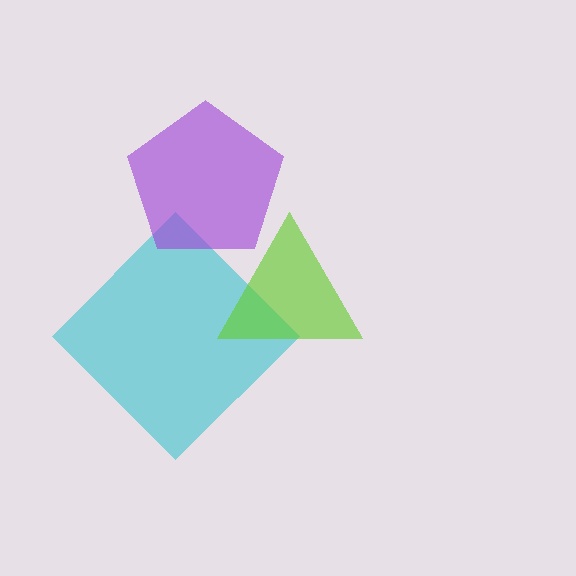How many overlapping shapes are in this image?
There are 3 overlapping shapes in the image.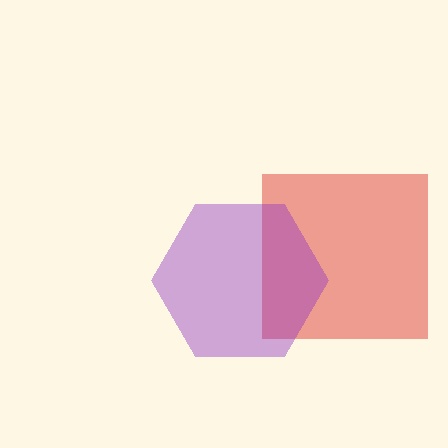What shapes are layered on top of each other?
The layered shapes are: a red square, a purple hexagon.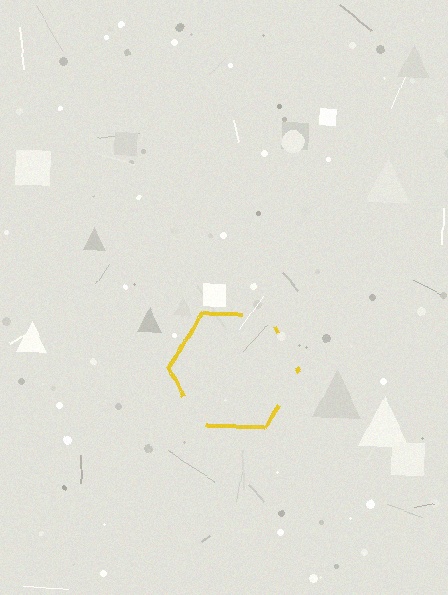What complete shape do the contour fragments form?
The contour fragments form a hexagon.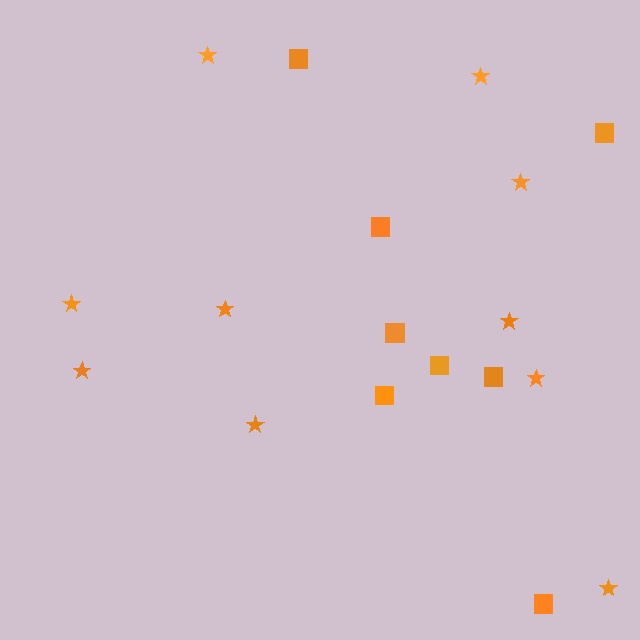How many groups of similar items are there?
There are 2 groups: one group of stars (10) and one group of squares (8).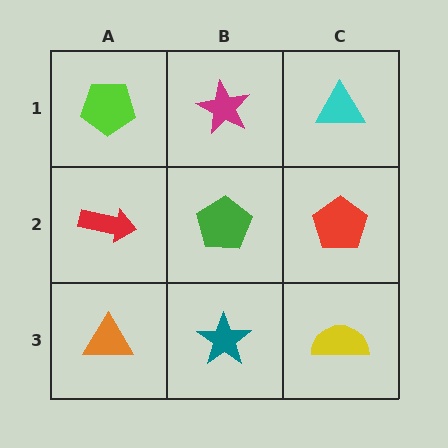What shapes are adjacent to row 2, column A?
A lime pentagon (row 1, column A), an orange triangle (row 3, column A), a green pentagon (row 2, column B).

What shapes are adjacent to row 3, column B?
A green pentagon (row 2, column B), an orange triangle (row 3, column A), a yellow semicircle (row 3, column C).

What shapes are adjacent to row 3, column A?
A red arrow (row 2, column A), a teal star (row 3, column B).